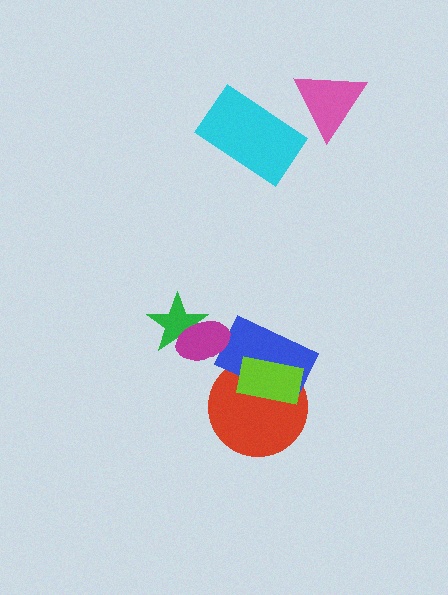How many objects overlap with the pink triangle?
0 objects overlap with the pink triangle.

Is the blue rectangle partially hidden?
Yes, it is partially covered by another shape.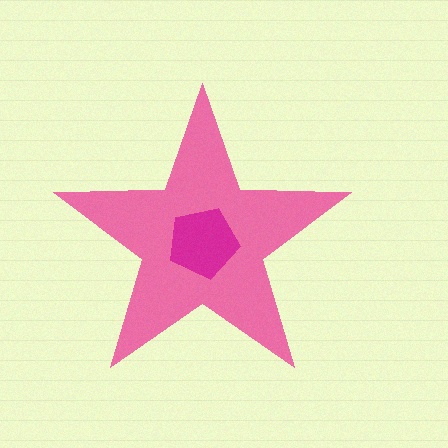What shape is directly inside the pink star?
The magenta pentagon.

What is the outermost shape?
The pink star.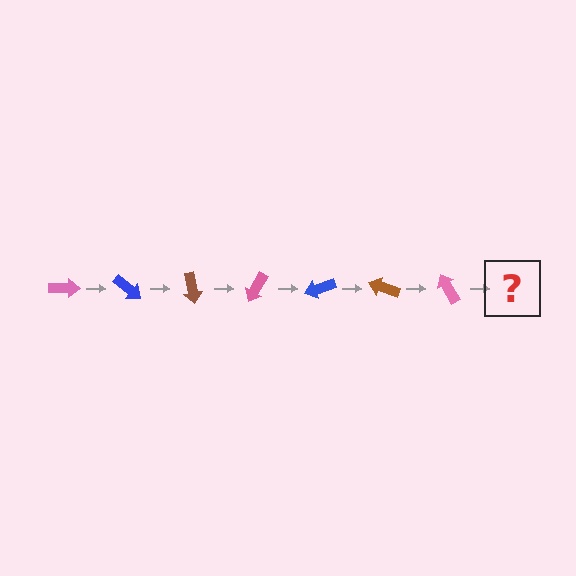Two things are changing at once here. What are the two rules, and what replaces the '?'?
The two rules are that it rotates 40 degrees each step and the color cycles through pink, blue, and brown. The '?' should be a blue arrow, rotated 280 degrees from the start.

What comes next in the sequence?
The next element should be a blue arrow, rotated 280 degrees from the start.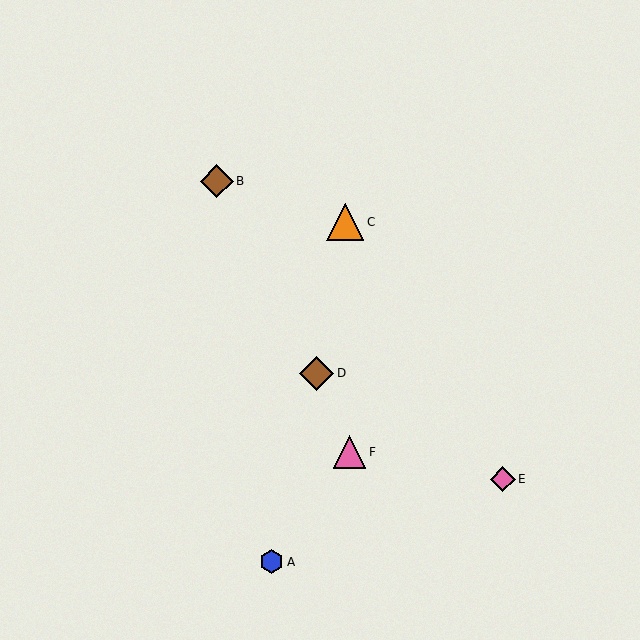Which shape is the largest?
The orange triangle (labeled C) is the largest.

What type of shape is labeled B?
Shape B is a brown diamond.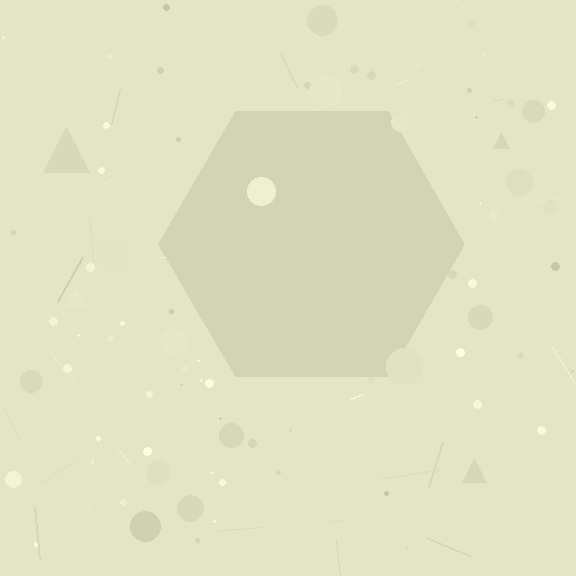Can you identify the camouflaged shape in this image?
The camouflaged shape is a hexagon.